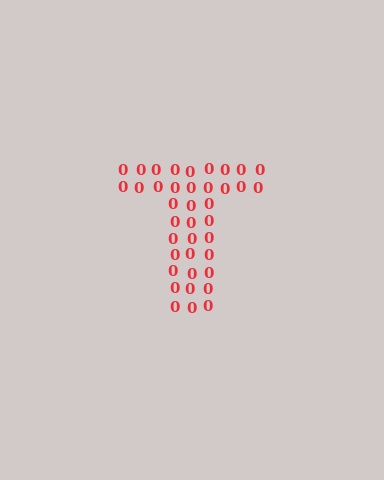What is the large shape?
The large shape is the letter T.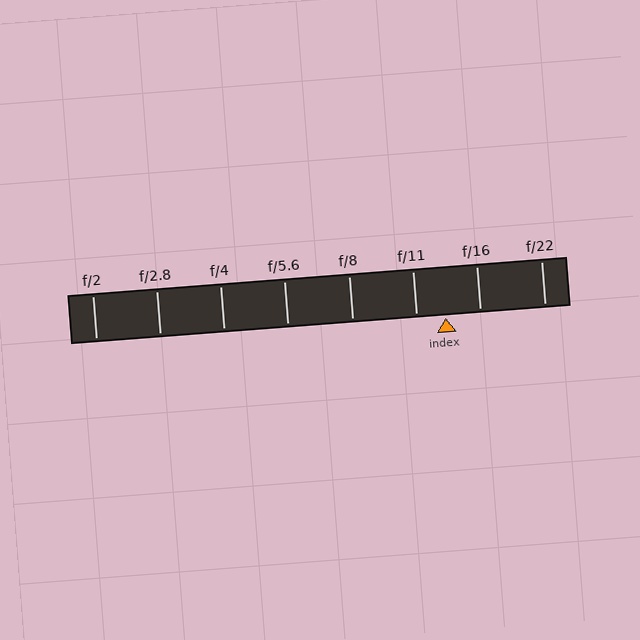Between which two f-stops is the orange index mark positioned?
The index mark is between f/11 and f/16.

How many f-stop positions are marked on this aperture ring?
There are 8 f-stop positions marked.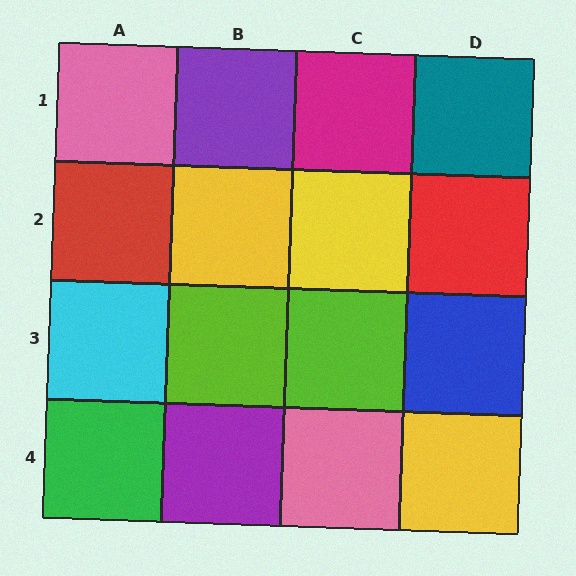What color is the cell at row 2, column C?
Yellow.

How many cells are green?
1 cell is green.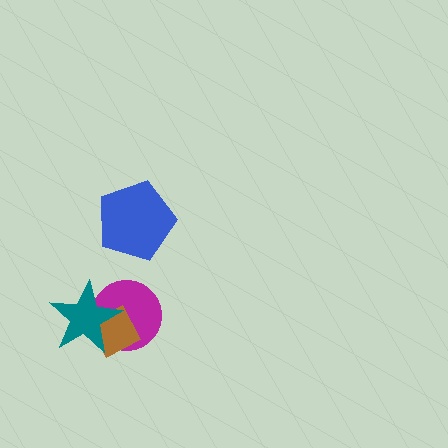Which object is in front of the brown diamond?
The teal star is in front of the brown diamond.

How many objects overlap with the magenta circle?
2 objects overlap with the magenta circle.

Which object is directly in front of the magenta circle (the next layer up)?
The brown diamond is directly in front of the magenta circle.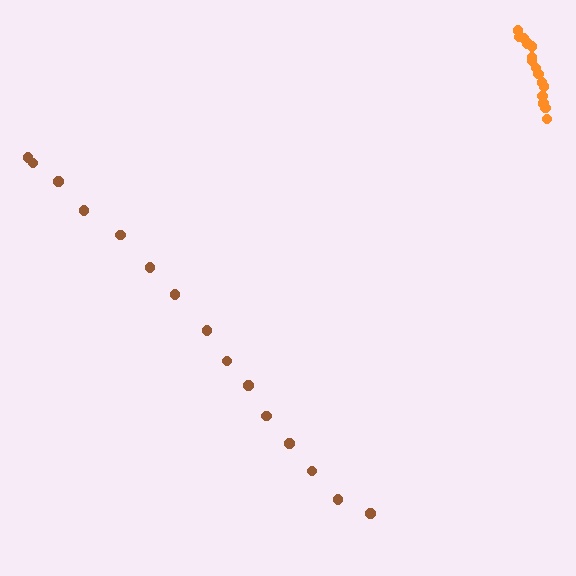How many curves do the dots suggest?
There are 2 distinct paths.